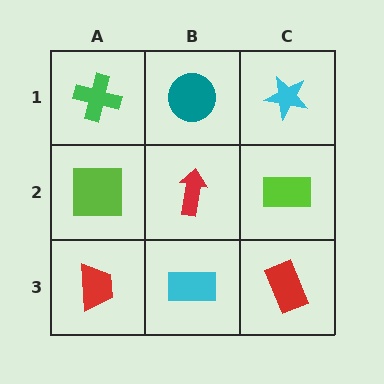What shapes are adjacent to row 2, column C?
A cyan star (row 1, column C), a red rectangle (row 3, column C), a red arrow (row 2, column B).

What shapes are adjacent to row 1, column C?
A lime rectangle (row 2, column C), a teal circle (row 1, column B).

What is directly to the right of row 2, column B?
A lime rectangle.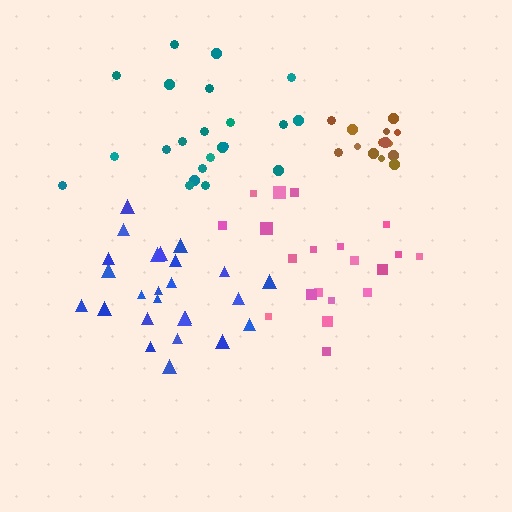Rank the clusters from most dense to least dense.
brown, blue, pink, teal.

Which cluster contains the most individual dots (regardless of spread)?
Blue (25).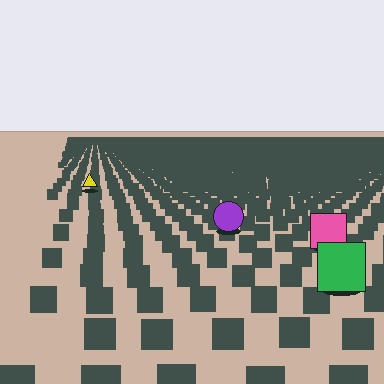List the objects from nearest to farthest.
From nearest to farthest: the green square, the pink square, the purple circle, the yellow triangle.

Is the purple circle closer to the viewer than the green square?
No. The green square is closer — you can tell from the texture gradient: the ground texture is coarser near it.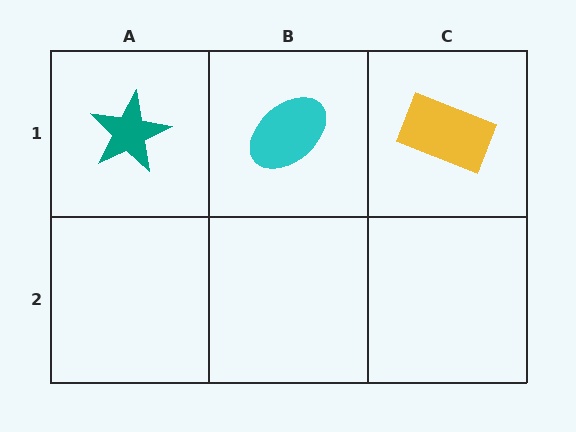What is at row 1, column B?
A cyan ellipse.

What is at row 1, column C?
A yellow rectangle.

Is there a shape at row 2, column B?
No, that cell is empty.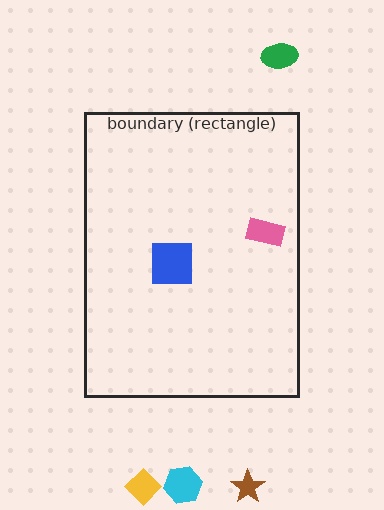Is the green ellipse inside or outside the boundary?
Outside.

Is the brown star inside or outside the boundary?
Outside.